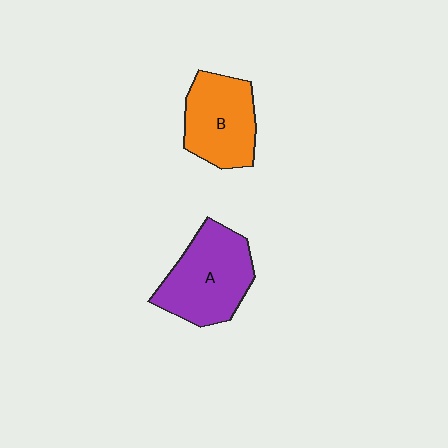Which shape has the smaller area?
Shape B (orange).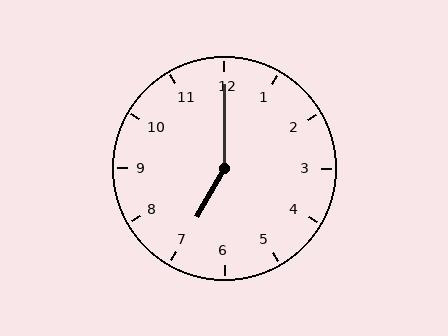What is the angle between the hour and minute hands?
Approximately 150 degrees.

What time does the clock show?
7:00.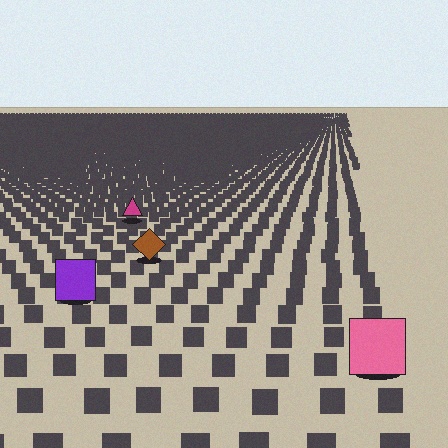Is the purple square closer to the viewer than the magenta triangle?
Yes. The purple square is closer — you can tell from the texture gradient: the ground texture is coarser near it.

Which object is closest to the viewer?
The pink square is closest. The texture marks near it are larger and more spread out.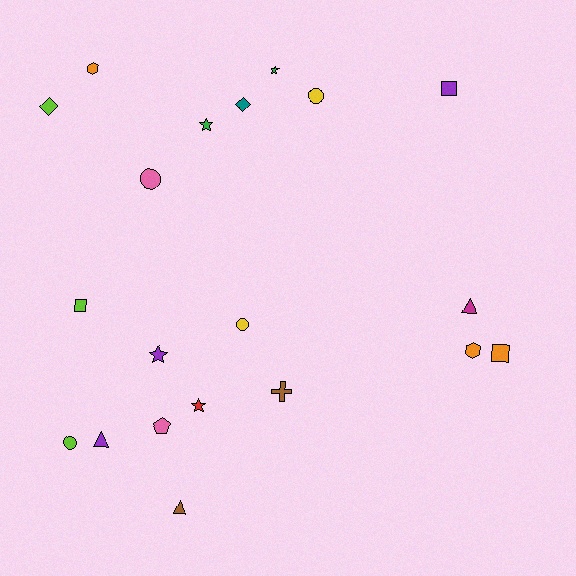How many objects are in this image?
There are 20 objects.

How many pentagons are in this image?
There is 1 pentagon.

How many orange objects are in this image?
There are 3 orange objects.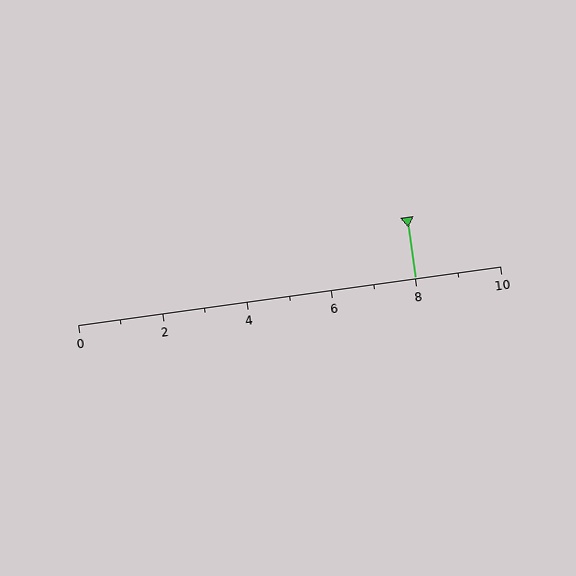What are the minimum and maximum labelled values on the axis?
The axis runs from 0 to 10.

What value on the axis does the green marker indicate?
The marker indicates approximately 8.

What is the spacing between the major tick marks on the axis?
The major ticks are spaced 2 apart.